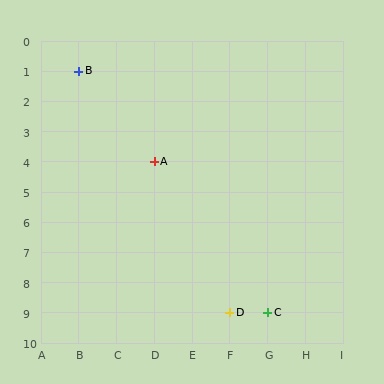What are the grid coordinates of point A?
Point A is at grid coordinates (D, 4).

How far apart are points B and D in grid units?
Points B and D are 4 columns and 8 rows apart (about 8.9 grid units diagonally).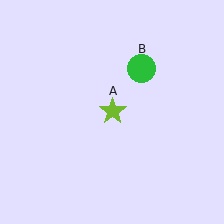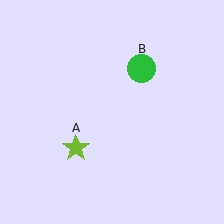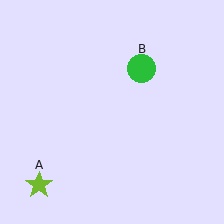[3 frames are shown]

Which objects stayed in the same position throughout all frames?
Green circle (object B) remained stationary.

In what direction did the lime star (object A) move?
The lime star (object A) moved down and to the left.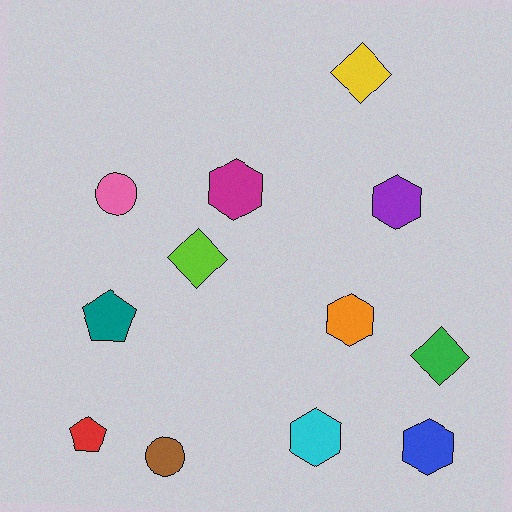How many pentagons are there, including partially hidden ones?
There are 2 pentagons.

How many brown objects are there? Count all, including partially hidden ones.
There is 1 brown object.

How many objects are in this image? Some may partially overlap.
There are 12 objects.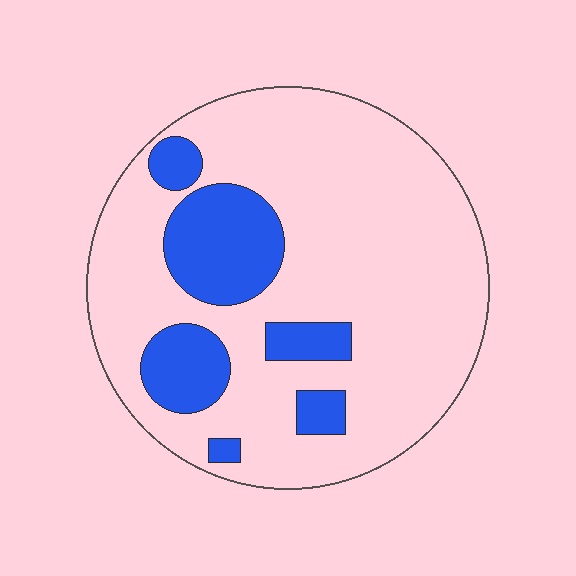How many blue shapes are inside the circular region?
6.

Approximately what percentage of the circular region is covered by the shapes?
Approximately 20%.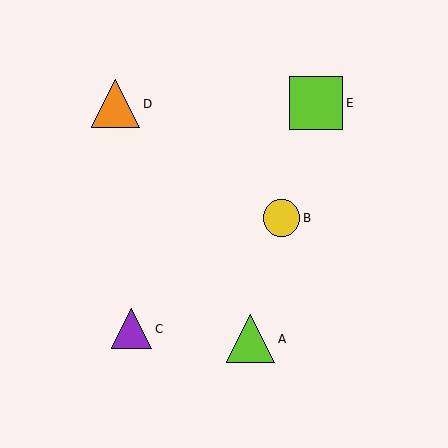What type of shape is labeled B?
Shape B is a yellow circle.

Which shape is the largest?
The lime square (labeled E) is the largest.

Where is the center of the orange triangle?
The center of the orange triangle is at (115, 104).